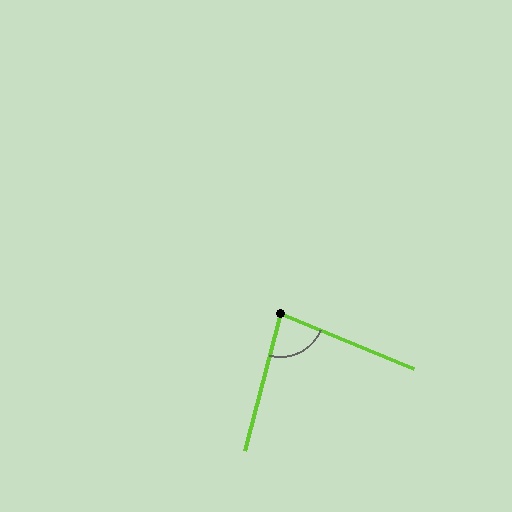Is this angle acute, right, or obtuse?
It is acute.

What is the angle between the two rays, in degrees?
Approximately 82 degrees.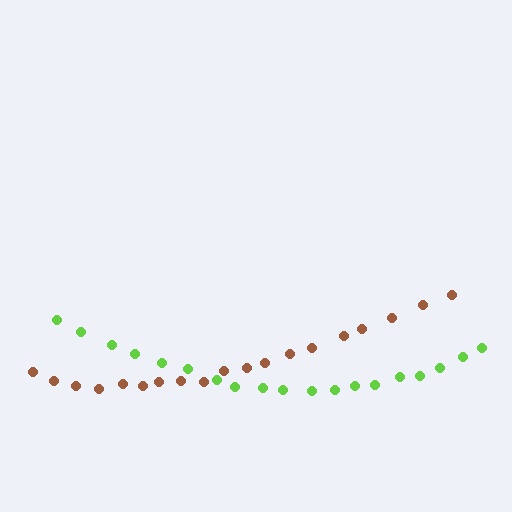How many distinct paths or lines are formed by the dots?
There are 2 distinct paths.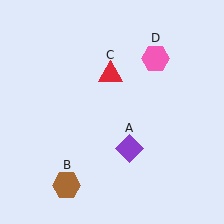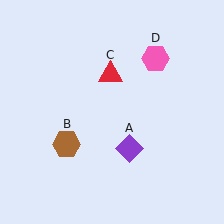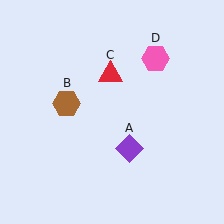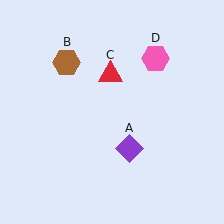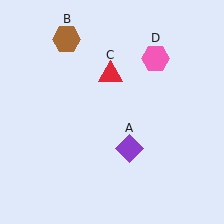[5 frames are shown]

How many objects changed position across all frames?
1 object changed position: brown hexagon (object B).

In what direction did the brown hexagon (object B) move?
The brown hexagon (object B) moved up.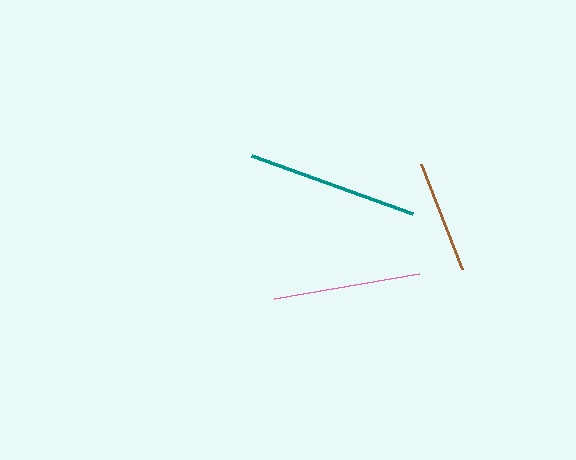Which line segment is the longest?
The teal line is the longest at approximately 171 pixels.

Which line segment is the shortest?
The brown line is the shortest at approximately 114 pixels.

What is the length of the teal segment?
The teal segment is approximately 171 pixels long.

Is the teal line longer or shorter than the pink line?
The teal line is longer than the pink line.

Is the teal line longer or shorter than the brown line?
The teal line is longer than the brown line.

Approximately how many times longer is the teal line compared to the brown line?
The teal line is approximately 1.5 times the length of the brown line.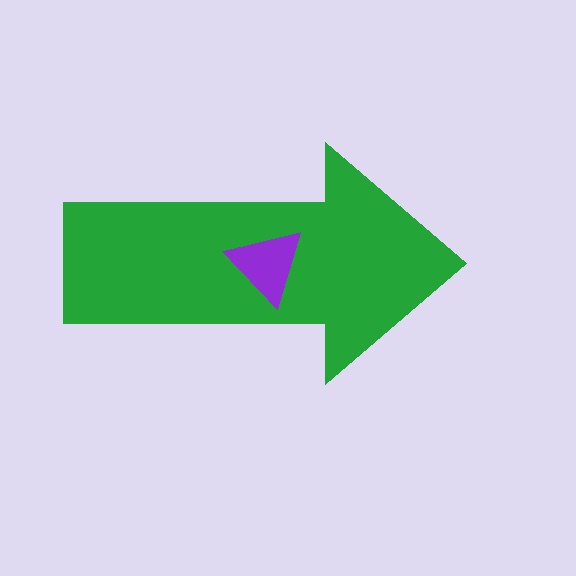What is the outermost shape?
The green arrow.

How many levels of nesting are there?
2.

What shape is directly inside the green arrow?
The purple triangle.